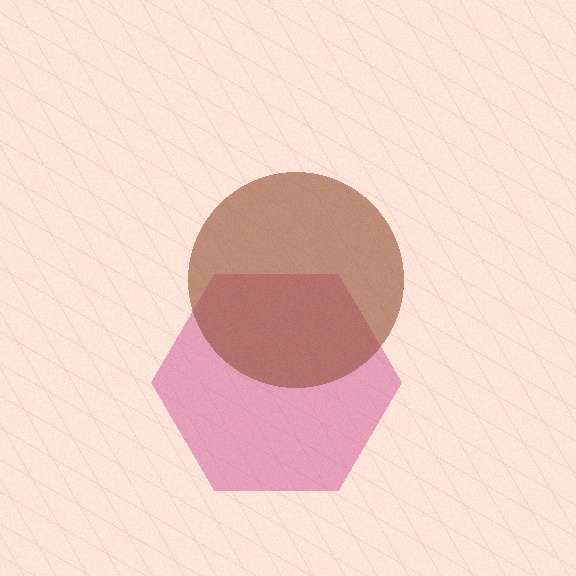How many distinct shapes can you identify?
There are 2 distinct shapes: a magenta hexagon, a brown circle.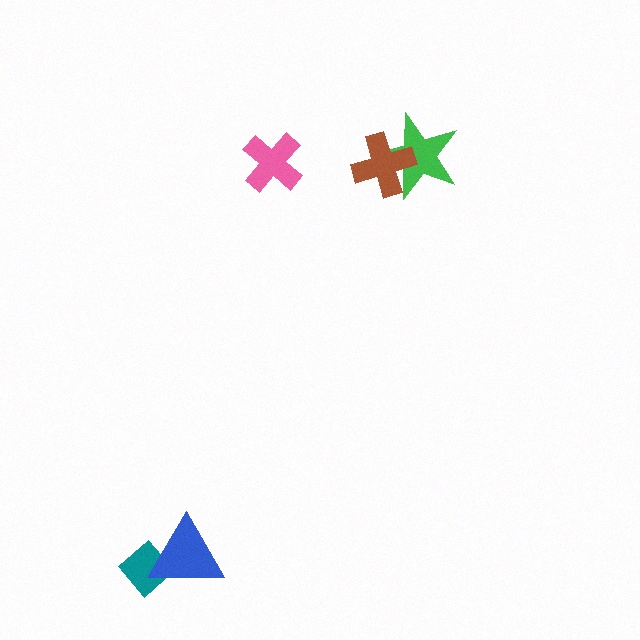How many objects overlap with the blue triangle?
1 object overlaps with the blue triangle.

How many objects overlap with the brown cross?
1 object overlaps with the brown cross.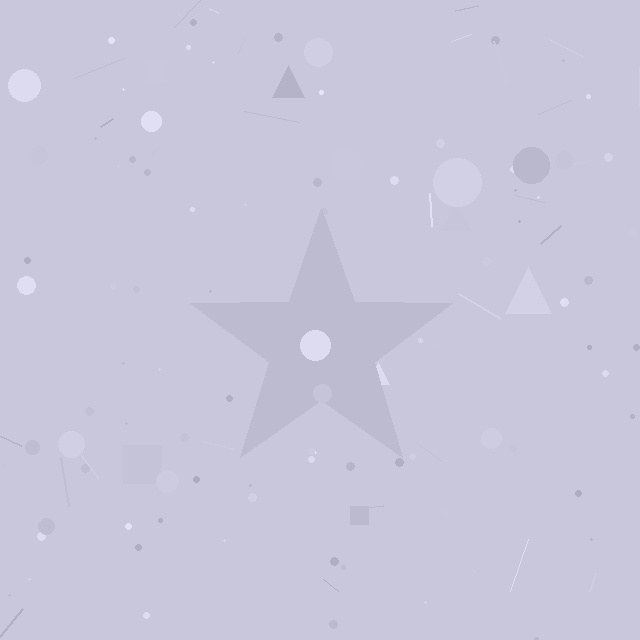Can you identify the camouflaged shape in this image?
The camouflaged shape is a star.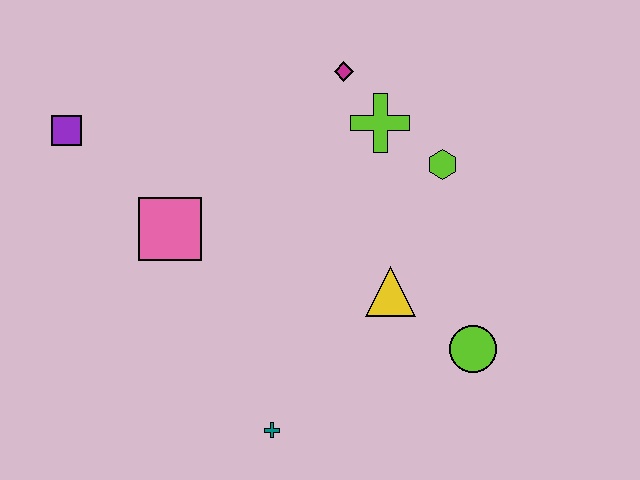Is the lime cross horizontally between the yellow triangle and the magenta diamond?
Yes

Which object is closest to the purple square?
The pink square is closest to the purple square.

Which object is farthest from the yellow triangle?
The purple square is farthest from the yellow triangle.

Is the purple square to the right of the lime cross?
No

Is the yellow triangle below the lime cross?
Yes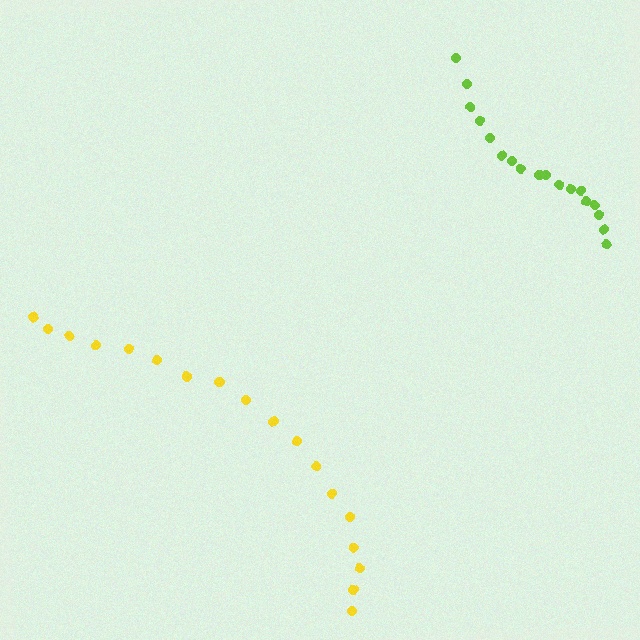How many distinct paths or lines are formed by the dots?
There are 2 distinct paths.